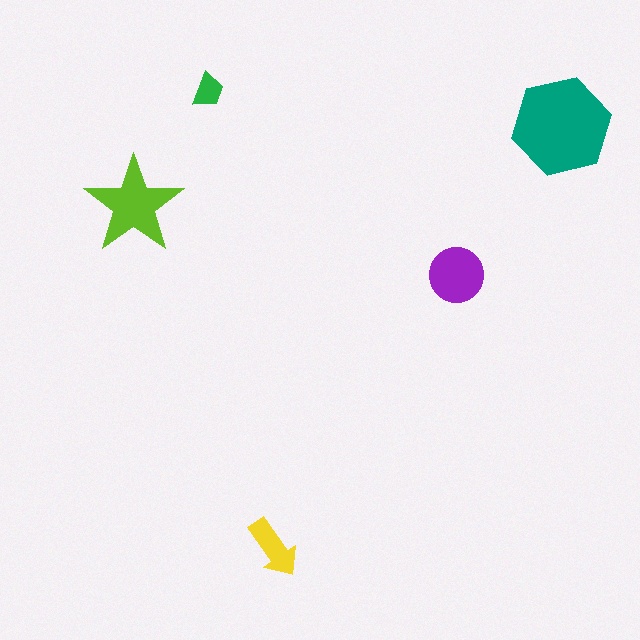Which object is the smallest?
The green trapezoid.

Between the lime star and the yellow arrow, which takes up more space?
The lime star.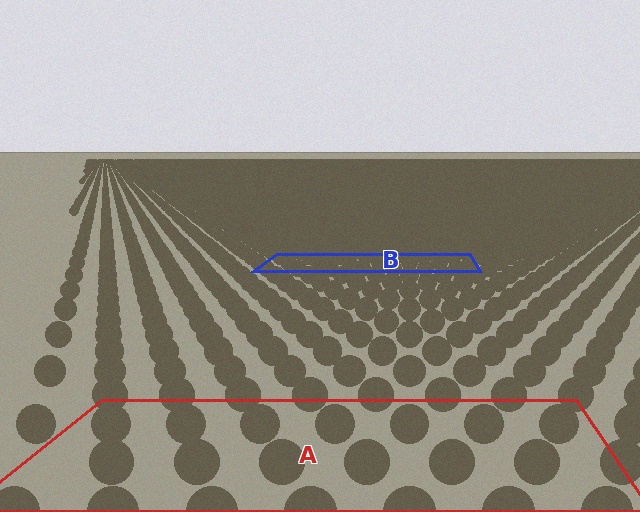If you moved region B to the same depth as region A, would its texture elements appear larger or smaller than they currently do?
They would appear larger. At a closer depth, the same texture elements are projected at a bigger on-screen size.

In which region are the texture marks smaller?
The texture marks are smaller in region B, because it is farther away.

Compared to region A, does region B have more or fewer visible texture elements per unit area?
Region B has more texture elements per unit area — they are packed more densely because it is farther away.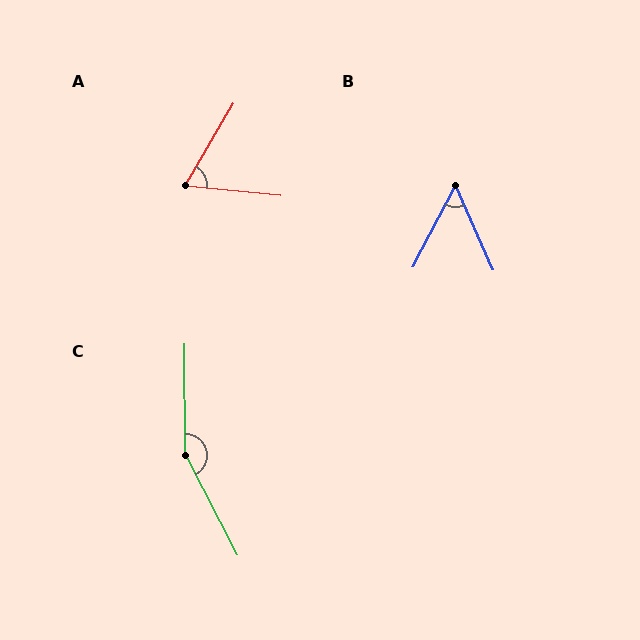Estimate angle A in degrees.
Approximately 66 degrees.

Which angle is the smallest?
B, at approximately 51 degrees.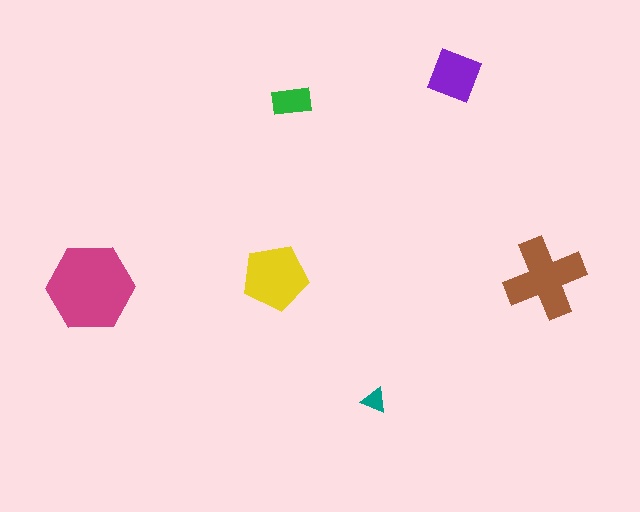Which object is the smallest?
The teal triangle.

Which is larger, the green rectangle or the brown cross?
The brown cross.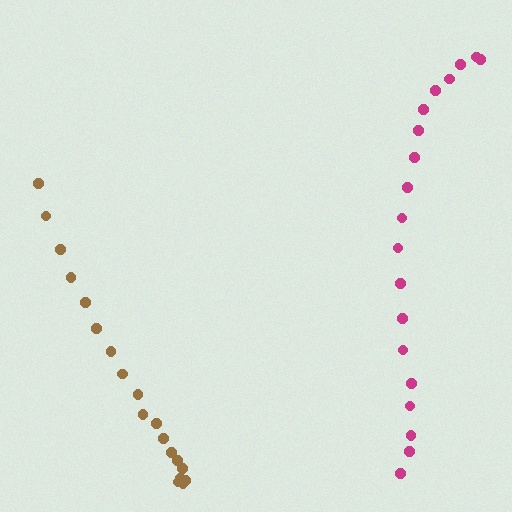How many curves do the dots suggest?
There are 2 distinct paths.